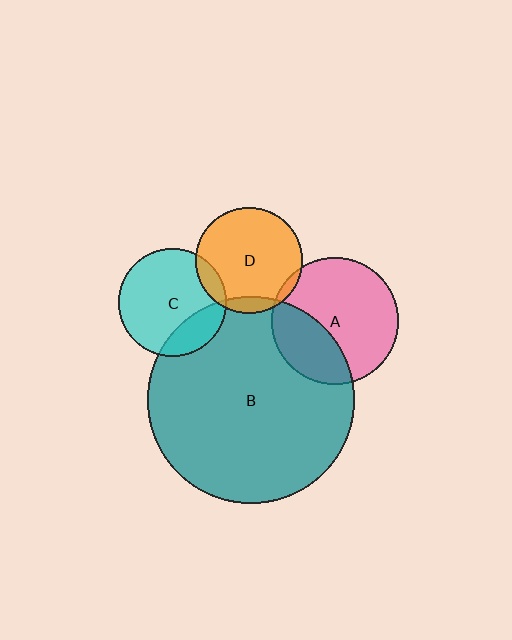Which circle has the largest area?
Circle B (teal).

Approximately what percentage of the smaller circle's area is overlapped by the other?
Approximately 10%.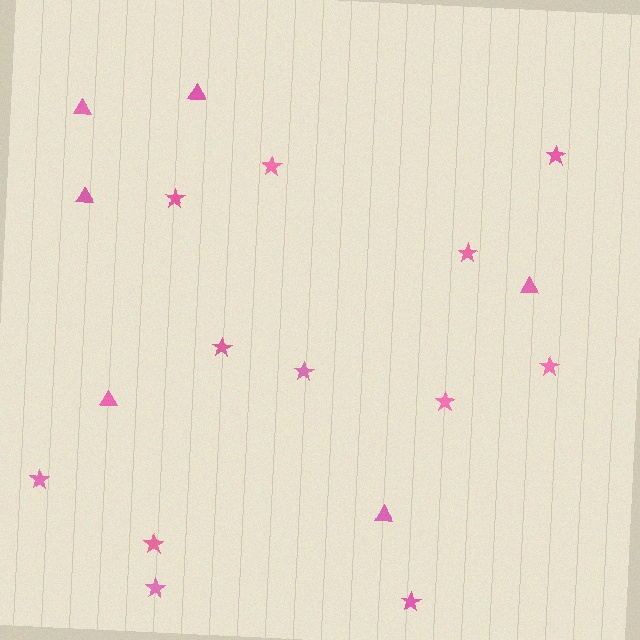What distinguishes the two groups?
There are 2 groups: one group of stars (12) and one group of triangles (6).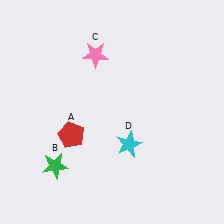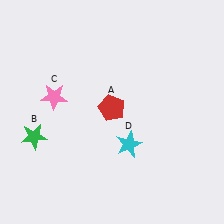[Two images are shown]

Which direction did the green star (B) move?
The green star (B) moved up.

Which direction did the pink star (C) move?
The pink star (C) moved down.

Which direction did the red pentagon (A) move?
The red pentagon (A) moved right.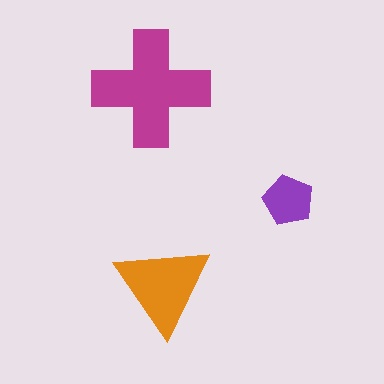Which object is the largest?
The magenta cross.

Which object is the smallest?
The purple pentagon.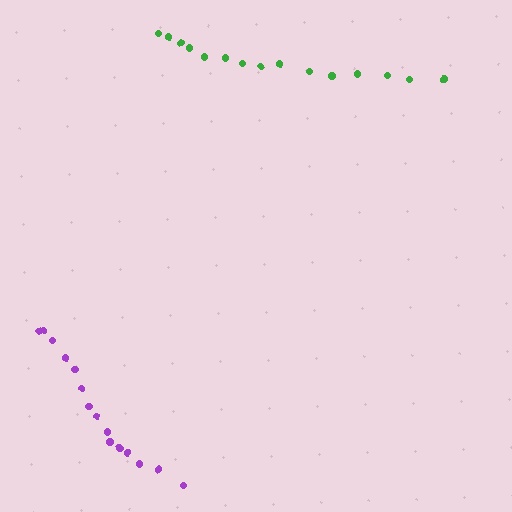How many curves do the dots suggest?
There are 2 distinct paths.